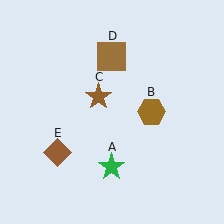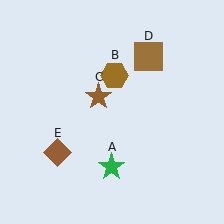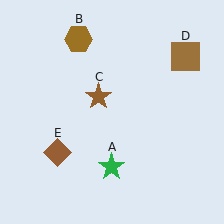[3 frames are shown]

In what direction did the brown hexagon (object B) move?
The brown hexagon (object B) moved up and to the left.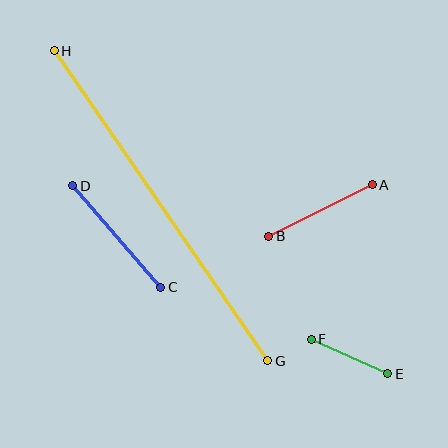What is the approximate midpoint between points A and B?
The midpoint is at approximately (321, 210) pixels.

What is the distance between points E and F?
The distance is approximately 84 pixels.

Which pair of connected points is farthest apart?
Points G and H are farthest apart.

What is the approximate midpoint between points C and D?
The midpoint is at approximately (117, 237) pixels.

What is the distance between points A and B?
The distance is approximately 116 pixels.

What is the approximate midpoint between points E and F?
The midpoint is at approximately (349, 357) pixels.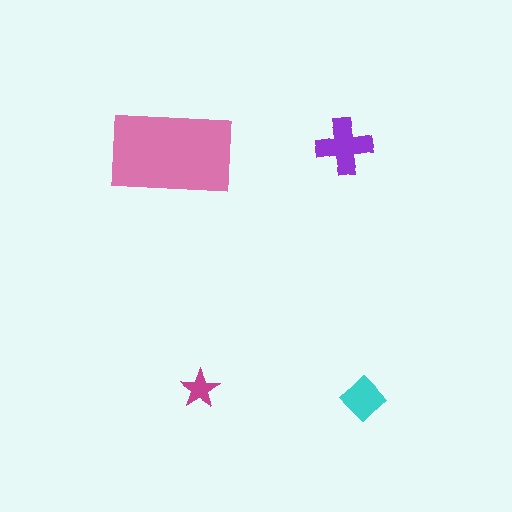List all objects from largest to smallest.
The pink rectangle, the purple cross, the cyan diamond, the magenta star.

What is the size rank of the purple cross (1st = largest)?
2nd.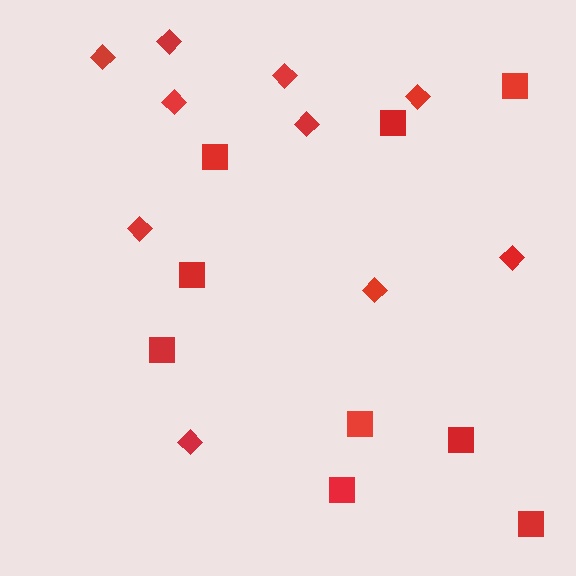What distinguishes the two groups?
There are 2 groups: one group of squares (9) and one group of diamonds (10).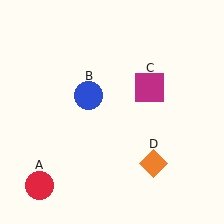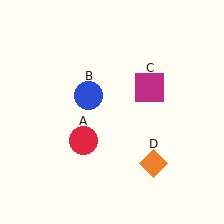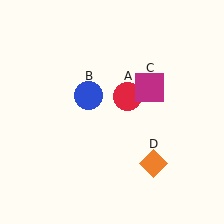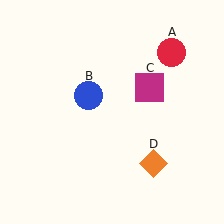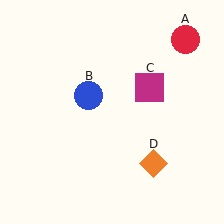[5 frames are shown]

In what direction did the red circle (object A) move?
The red circle (object A) moved up and to the right.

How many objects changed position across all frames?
1 object changed position: red circle (object A).